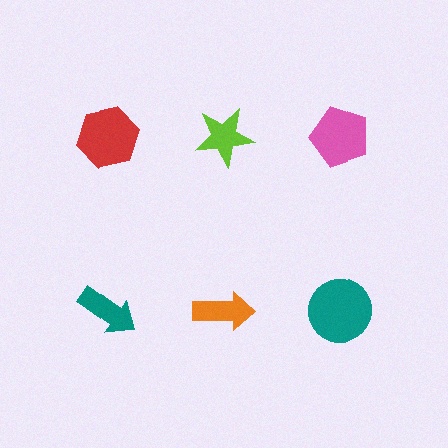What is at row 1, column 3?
A pink pentagon.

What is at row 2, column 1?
A teal arrow.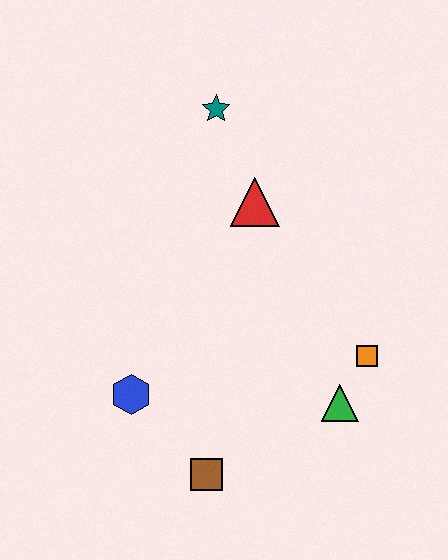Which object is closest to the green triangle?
The orange square is closest to the green triangle.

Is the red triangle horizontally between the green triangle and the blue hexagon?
Yes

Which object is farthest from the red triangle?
The brown square is farthest from the red triangle.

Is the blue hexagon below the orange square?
Yes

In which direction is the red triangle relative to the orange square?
The red triangle is above the orange square.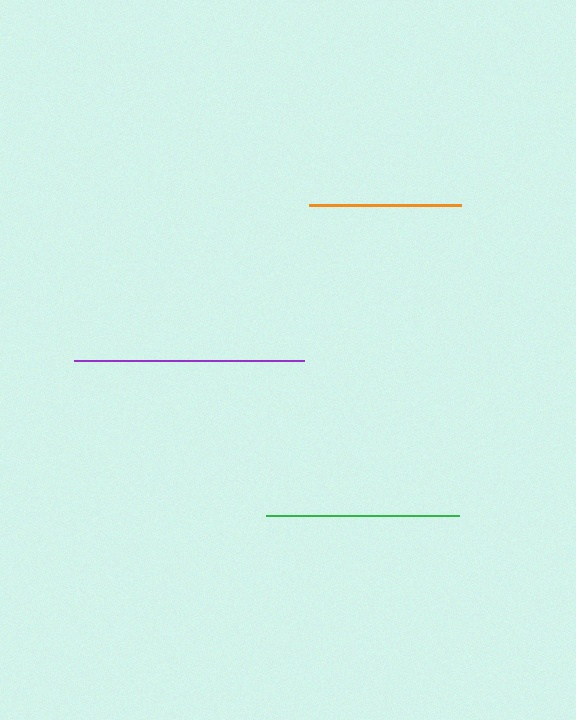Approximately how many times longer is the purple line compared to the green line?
The purple line is approximately 1.2 times the length of the green line.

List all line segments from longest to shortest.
From longest to shortest: purple, green, orange.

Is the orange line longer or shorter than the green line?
The green line is longer than the orange line.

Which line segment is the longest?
The purple line is the longest at approximately 230 pixels.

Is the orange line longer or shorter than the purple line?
The purple line is longer than the orange line.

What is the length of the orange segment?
The orange segment is approximately 152 pixels long.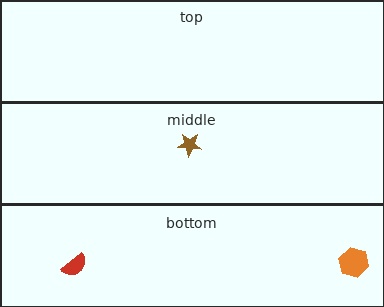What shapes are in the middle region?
The brown star.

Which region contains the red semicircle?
The bottom region.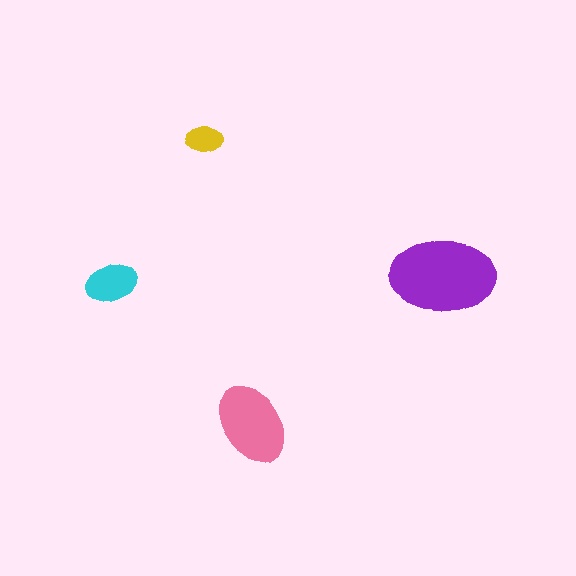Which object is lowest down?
The pink ellipse is bottommost.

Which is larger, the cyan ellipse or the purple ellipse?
The purple one.